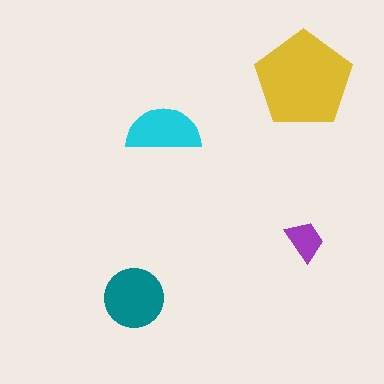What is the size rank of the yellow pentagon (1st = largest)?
1st.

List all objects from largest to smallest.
The yellow pentagon, the teal circle, the cyan semicircle, the purple trapezoid.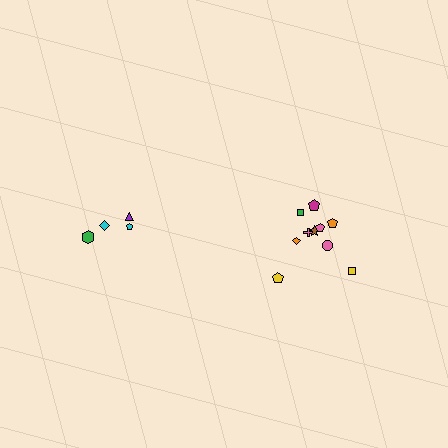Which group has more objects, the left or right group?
The right group.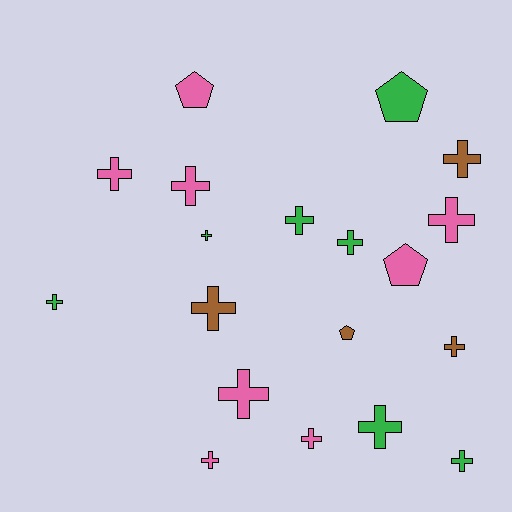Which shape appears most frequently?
Cross, with 15 objects.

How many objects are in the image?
There are 19 objects.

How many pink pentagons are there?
There are 2 pink pentagons.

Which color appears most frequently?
Pink, with 8 objects.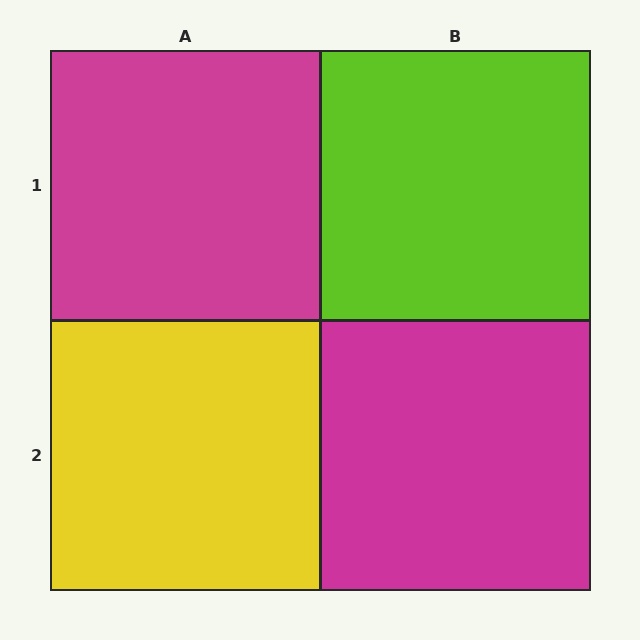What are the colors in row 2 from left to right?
Yellow, magenta.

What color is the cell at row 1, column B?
Lime.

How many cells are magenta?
2 cells are magenta.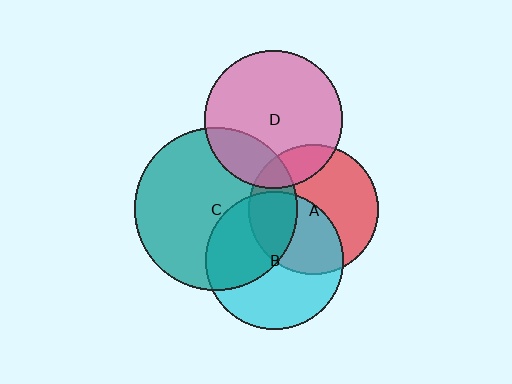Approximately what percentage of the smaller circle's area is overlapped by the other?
Approximately 45%.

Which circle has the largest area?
Circle C (teal).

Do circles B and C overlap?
Yes.